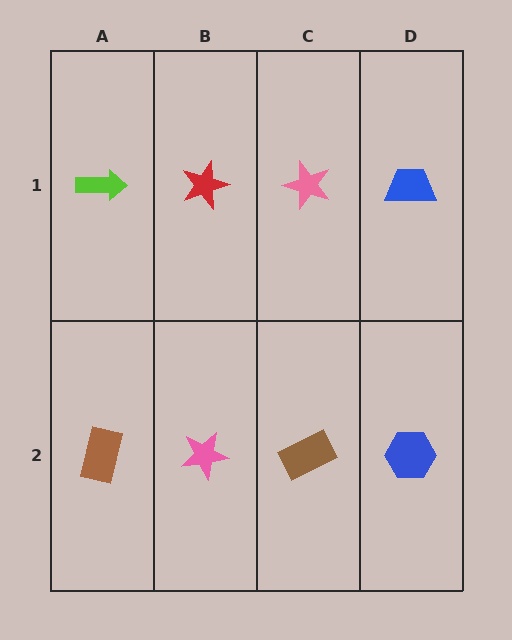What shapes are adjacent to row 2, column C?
A pink star (row 1, column C), a pink star (row 2, column B), a blue hexagon (row 2, column D).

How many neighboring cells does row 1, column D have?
2.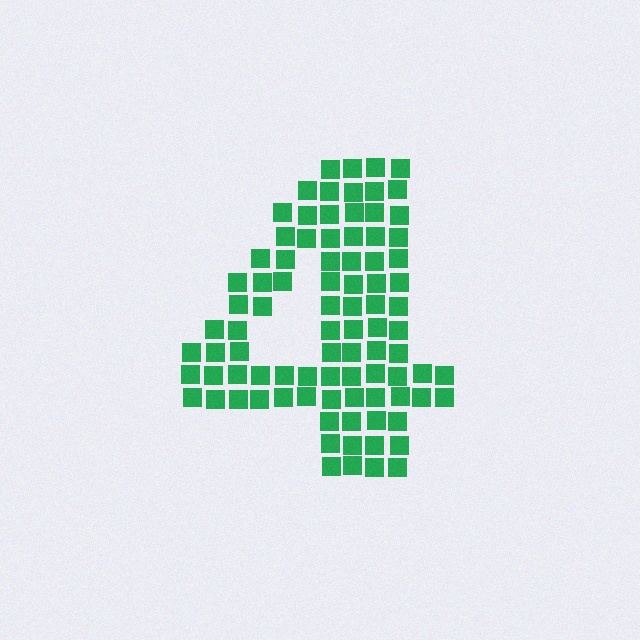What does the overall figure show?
The overall figure shows the digit 4.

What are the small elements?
The small elements are squares.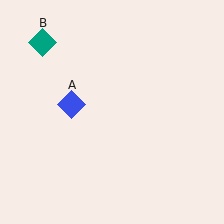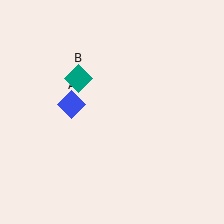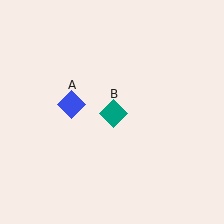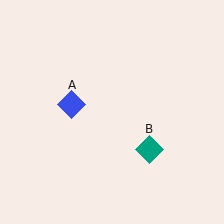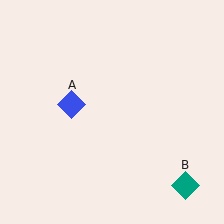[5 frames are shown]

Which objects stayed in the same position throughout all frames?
Blue diamond (object A) remained stationary.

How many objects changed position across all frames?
1 object changed position: teal diamond (object B).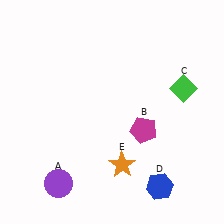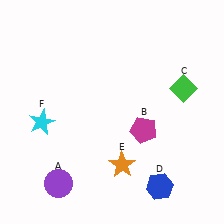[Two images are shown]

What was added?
A cyan star (F) was added in Image 2.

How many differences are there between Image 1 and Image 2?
There is 1 difference between the two images.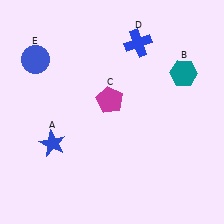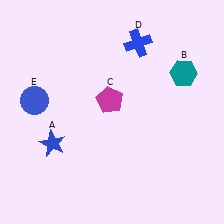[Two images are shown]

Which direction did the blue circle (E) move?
The blue circle (E) moved down.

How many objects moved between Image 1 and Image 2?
1 object moved between the two images.